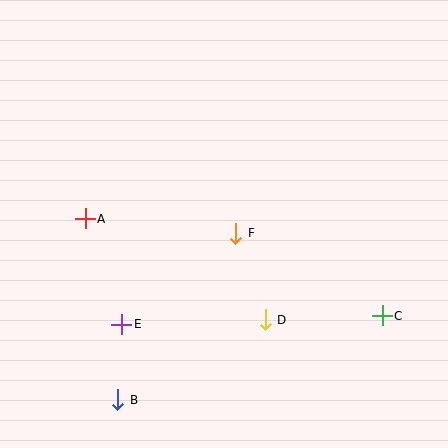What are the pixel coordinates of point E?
Point E is at (122, 324).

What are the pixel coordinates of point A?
Point A is at (85, 219).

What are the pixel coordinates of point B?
Point B is at (118, 400).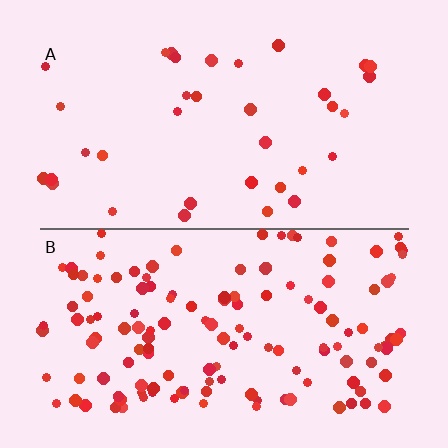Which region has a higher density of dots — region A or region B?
B (the bottom).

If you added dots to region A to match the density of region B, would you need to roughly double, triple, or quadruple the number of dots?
Approximately quadruple.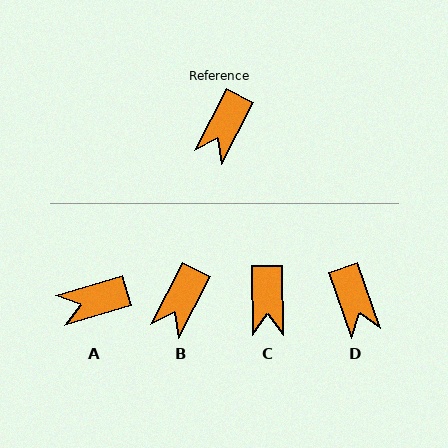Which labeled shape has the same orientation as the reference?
B.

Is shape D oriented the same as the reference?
No, it is off by about 47 degrees.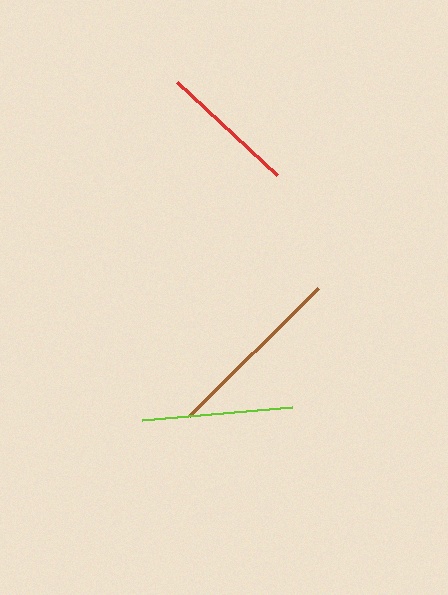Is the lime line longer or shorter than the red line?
The lime line is longer than the red line.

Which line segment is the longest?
The brown line is the longest at approximately 182 pixels.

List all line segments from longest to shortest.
From longest to shortest: brown, lime, red.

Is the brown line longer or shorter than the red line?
The brown line is longer than the red line.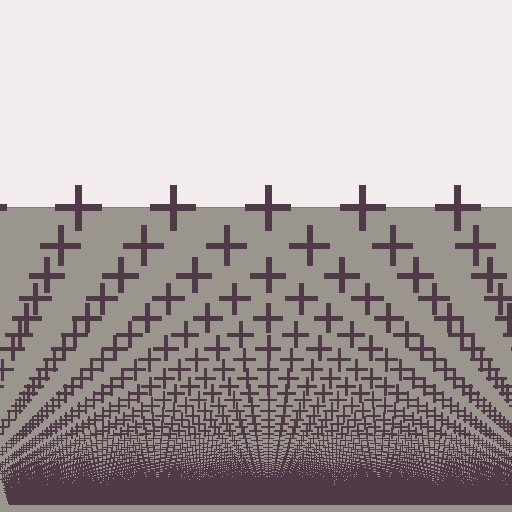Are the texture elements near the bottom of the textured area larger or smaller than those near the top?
Smaller. The gradient is inverted — elements near the bottom are smaller and denser.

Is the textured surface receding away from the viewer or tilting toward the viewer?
The surface appears to tilt toward the viewer. Texture elements get larger and sparser toward the top.